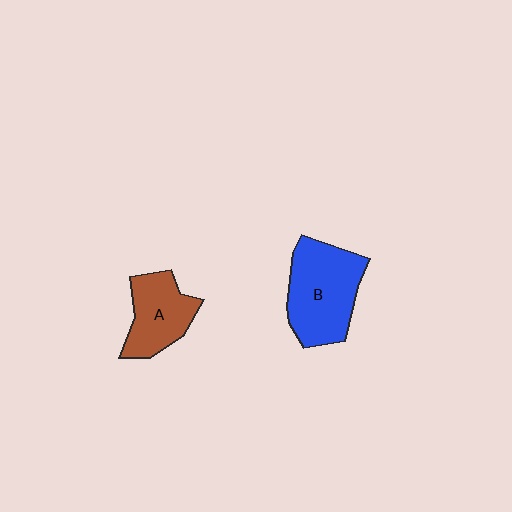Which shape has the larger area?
Shape B (blue).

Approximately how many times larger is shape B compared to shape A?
Approximately 1.4 times.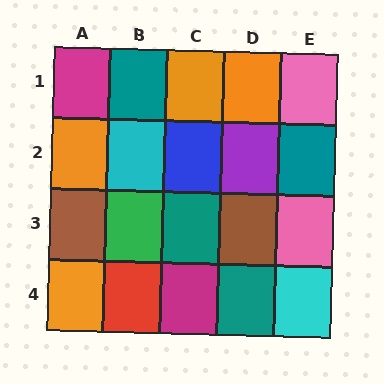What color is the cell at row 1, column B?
Teal.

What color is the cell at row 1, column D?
Orange.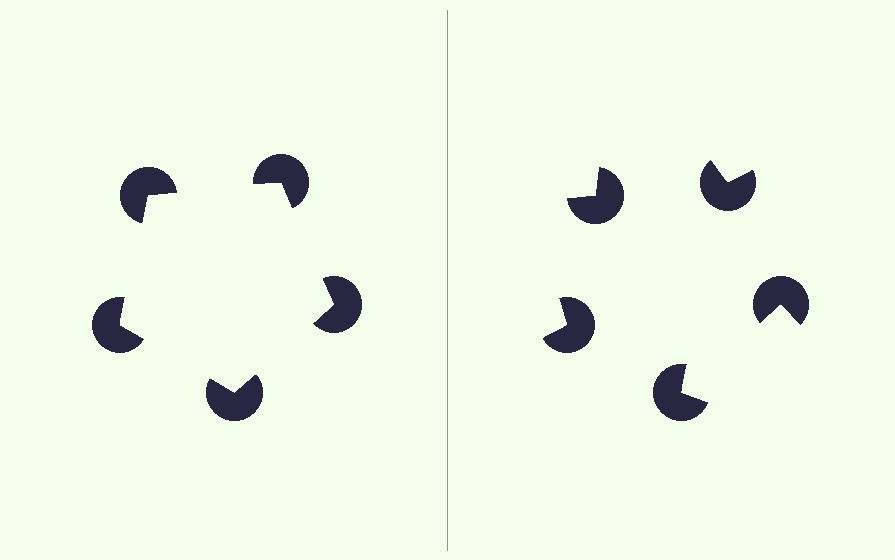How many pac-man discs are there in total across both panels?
10 — 5 on each side.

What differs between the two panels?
The pac-man discs are positioned identically on both sides; only the wedge orientations differ. On the left they align to a pentagon; on the right they are misaligned.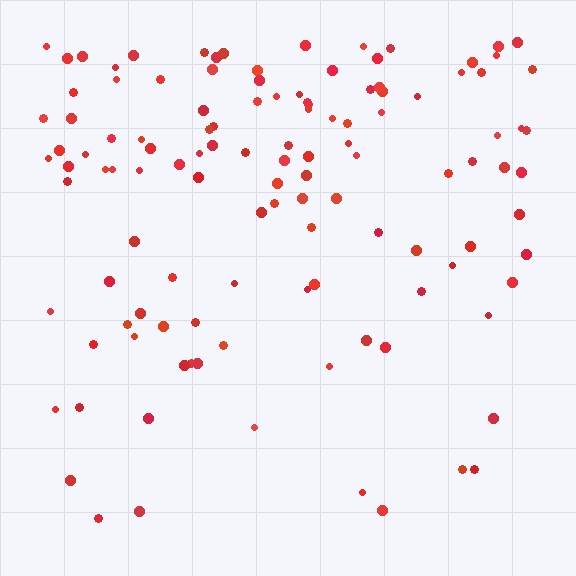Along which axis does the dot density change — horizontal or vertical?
Vertical.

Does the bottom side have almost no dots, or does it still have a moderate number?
Still a moderate number, just noticeably fewer than the top.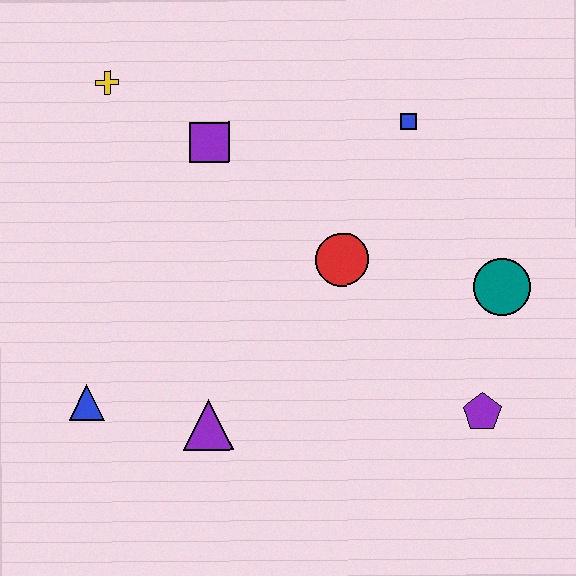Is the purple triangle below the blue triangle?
Yes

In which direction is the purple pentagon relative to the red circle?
The purple pentagon is below the red circle.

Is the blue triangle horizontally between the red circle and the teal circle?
No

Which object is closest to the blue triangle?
The purple triangle is closest to the blue triangle.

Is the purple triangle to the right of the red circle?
No